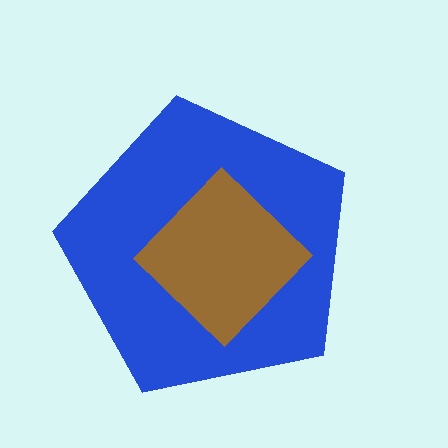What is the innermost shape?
The brown diamond.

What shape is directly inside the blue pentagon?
The brown diamond.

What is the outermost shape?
The blue pentagon.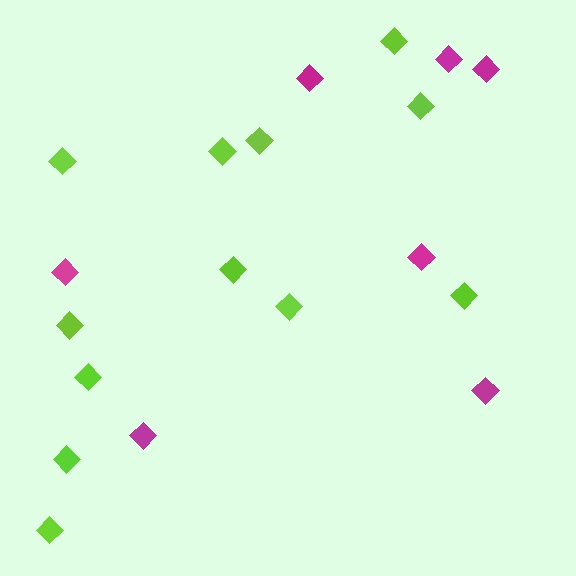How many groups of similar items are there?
There are 2 groups: one group of magenta diamonds (7) and one group of lime diamonds (12).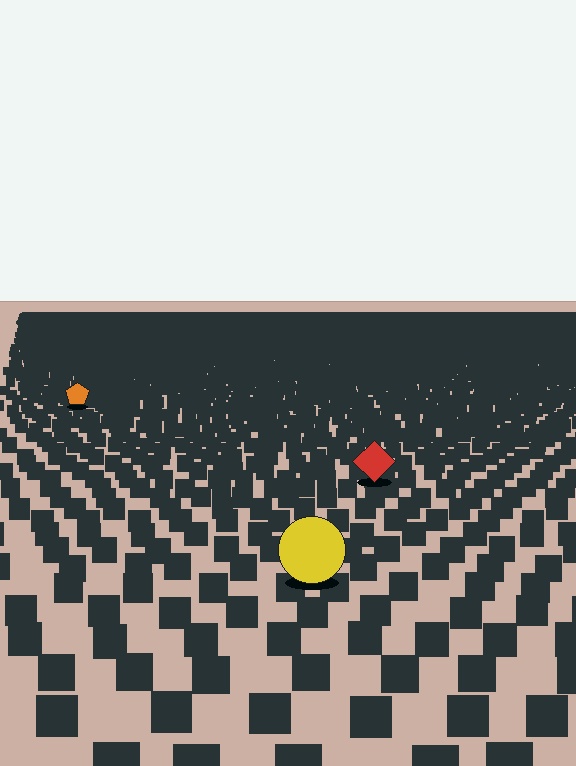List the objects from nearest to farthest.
From nearest to farthest: the yellow circle, the red diamond, the orange pentagon.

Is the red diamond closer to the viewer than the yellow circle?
No. The yellow circle is closer — you can tell from the texture gradient: the ground texture is coarser near it.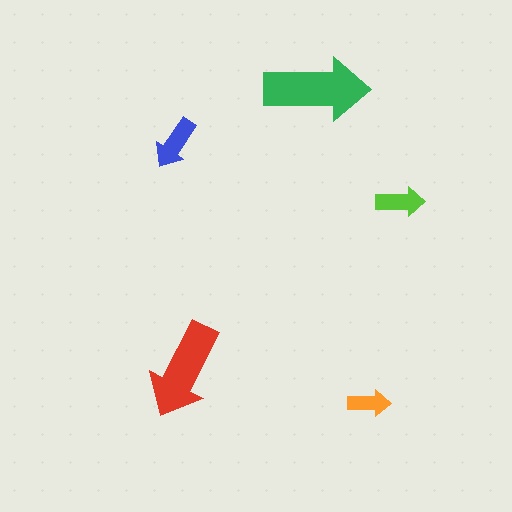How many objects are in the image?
There are 5 objects in the image.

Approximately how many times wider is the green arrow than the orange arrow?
About 2.5 times wider.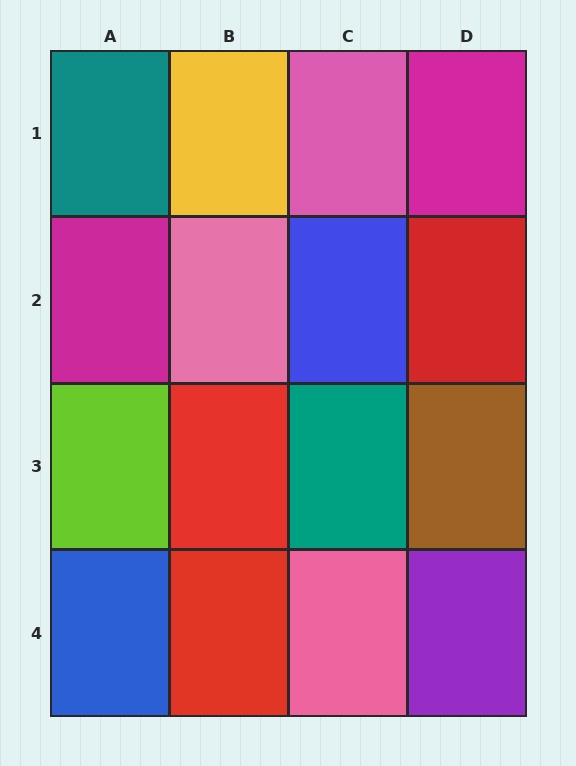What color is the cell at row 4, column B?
Red.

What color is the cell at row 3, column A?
Lime.